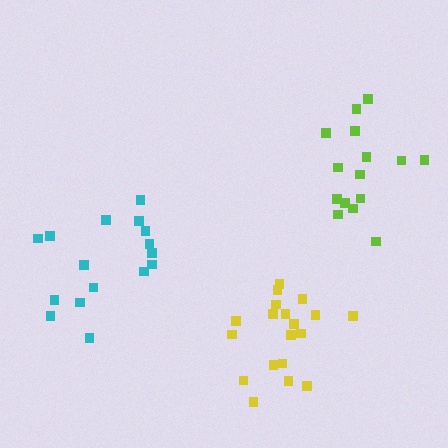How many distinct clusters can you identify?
There are 3 distinct clusters.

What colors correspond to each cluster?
The clusters are colored: yellow, lime, cyan.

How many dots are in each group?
Group 1: 19 dots, Group 2: 15 dots, Group 3: 16 dots (50 total).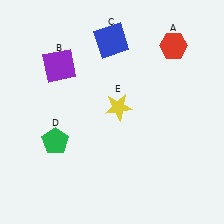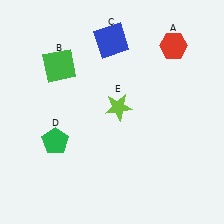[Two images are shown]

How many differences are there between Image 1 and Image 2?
There are 2 differences between the two images.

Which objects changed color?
B changed from purple to green. E changed from yellow to lime.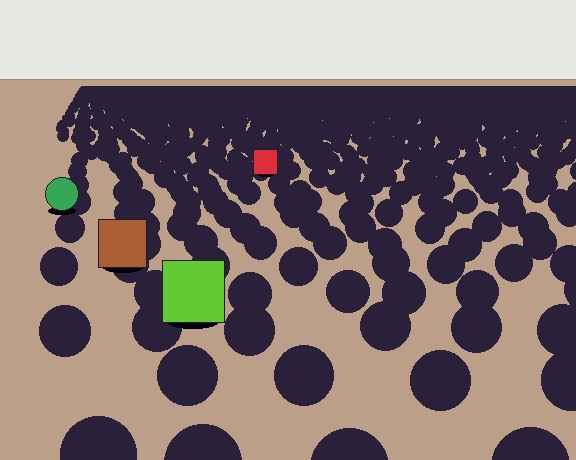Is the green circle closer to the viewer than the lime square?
No. The lime square is closer — you can tell from the texture gradient: the ground texture is coarser near it.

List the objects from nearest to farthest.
From nearest to farthest: the lime square, the brown square, the green circle, the red square.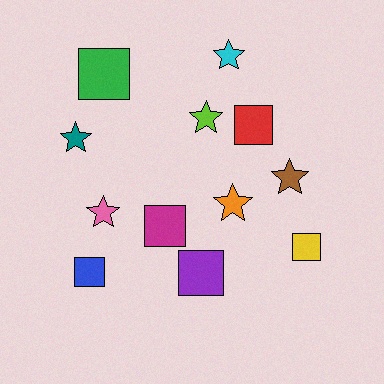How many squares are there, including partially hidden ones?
There are 6 squares.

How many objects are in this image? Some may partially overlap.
There are 12 objects.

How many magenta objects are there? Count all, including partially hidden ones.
There is 1 magenta object.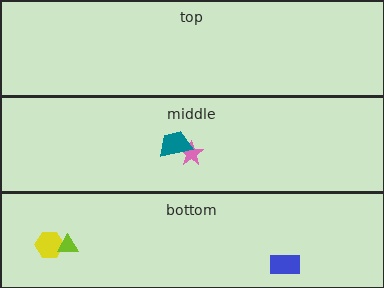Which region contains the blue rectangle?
The bottom region.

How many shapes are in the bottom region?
3.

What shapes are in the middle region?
The pink star, the teal trapezoid.